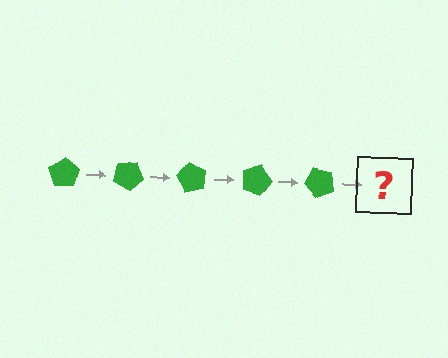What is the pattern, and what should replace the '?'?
The pattern is that the pentagon rotates 30 degrees each step. The '?' should be a green pentagon rotated 150 degrees.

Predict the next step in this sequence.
The next step is a green pentagon rotated 150 degrees.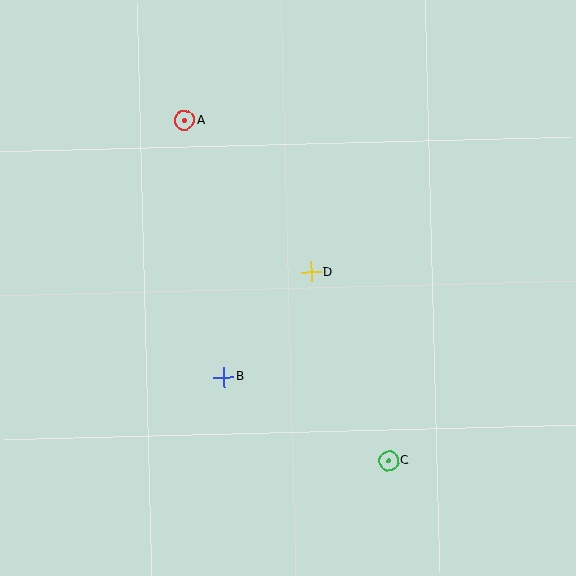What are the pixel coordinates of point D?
Point D is at (311, 272).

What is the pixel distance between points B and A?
The distance between B and A is 259 pixels.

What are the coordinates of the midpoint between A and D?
The midpoint between A and D is at (248, 196).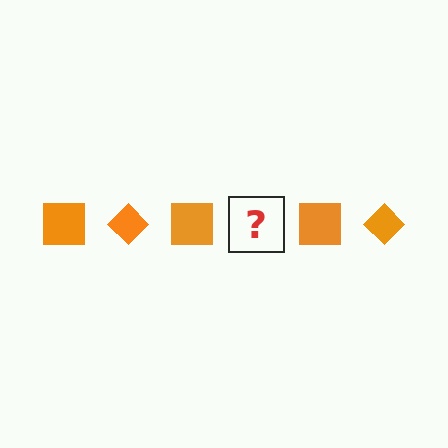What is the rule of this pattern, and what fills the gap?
The rule is that the pattern cycles through square, diamond shapes in orange. The gap should be filled with an orange diamond.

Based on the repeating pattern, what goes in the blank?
The blank should be an orange diamond.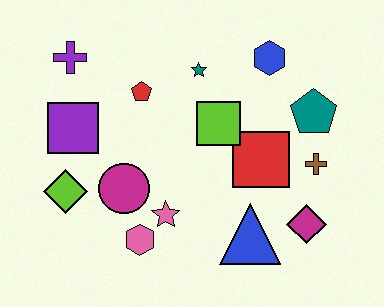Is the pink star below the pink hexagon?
No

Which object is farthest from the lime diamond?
The teal pentagon is farthest from the lime diamond.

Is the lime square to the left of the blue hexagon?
Yes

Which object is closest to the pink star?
The pink hexagon is closest to the pink star.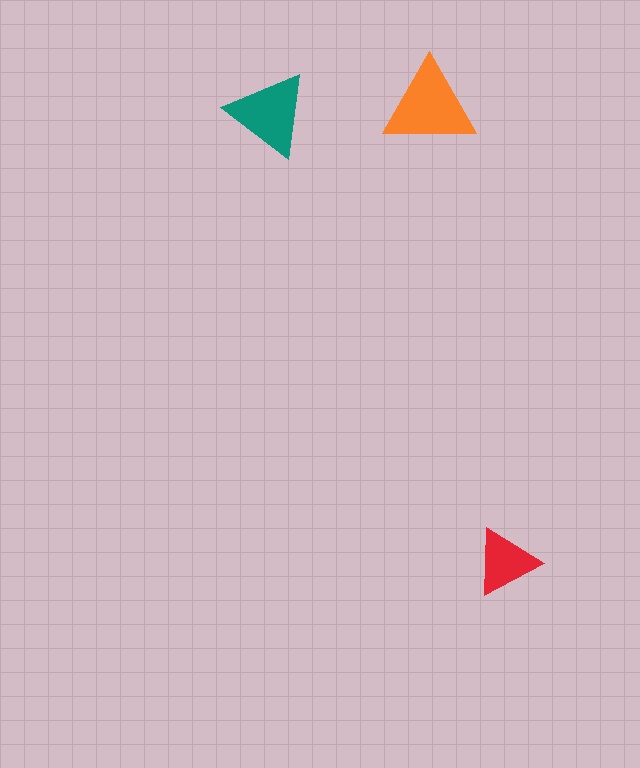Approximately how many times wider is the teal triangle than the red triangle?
About 1.5 times wider.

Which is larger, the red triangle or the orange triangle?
The orange one.